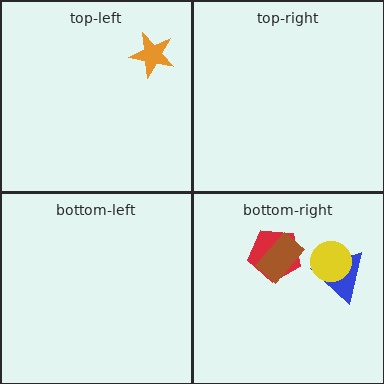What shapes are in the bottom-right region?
The red pentagon, the blue triangle, the brown rectangle, the yellow circle.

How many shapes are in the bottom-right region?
4.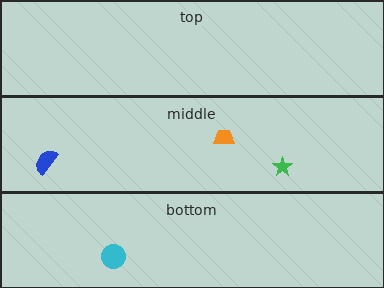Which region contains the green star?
The middle region.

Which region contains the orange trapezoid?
The middle region.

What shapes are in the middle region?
The blue semicircle, the green star, the orange trapezoid.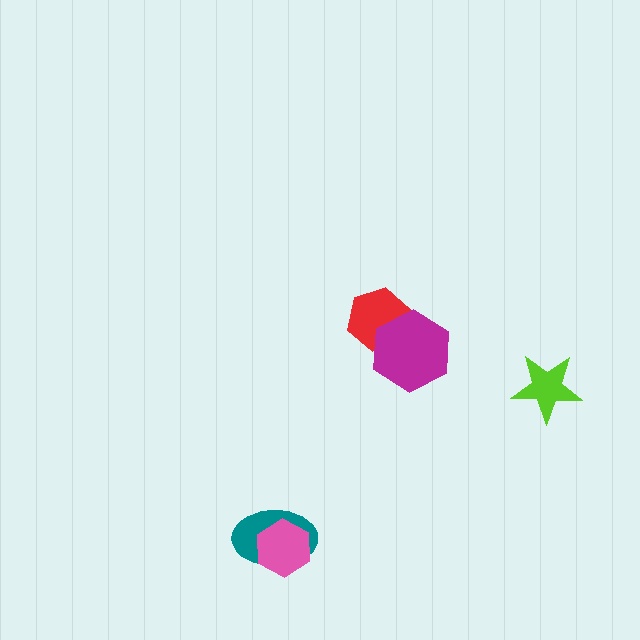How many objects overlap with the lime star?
0 objects overlap with the lime star.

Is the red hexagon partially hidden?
Yes, it is partially covered by another shape.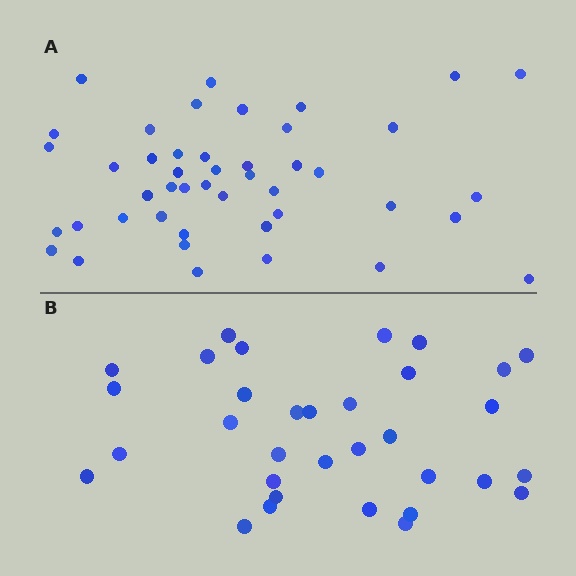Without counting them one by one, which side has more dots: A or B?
Region A (the top region) has more dots.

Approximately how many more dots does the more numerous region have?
Region A has roughly 12 or so more dots than region B.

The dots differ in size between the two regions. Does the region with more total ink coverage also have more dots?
No. Region B has more total ink coverage because its dots are larger, but region A actually contains more individual dots. Total area can be misleading — the number of items is what matters here.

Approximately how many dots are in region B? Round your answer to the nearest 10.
About 30 dots. (The exact count is 33, which rounds to 30.)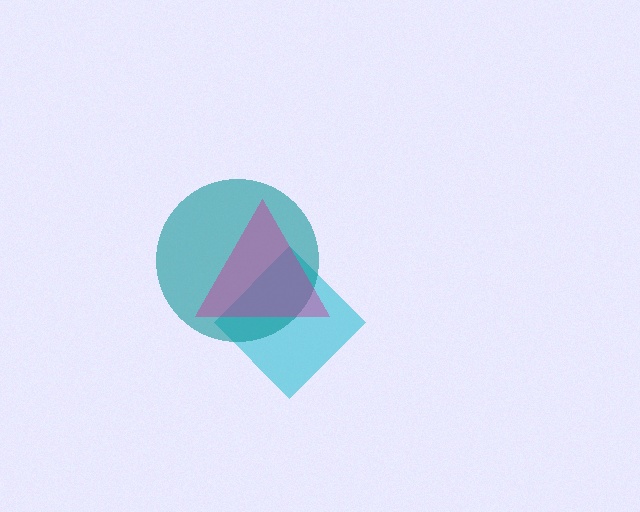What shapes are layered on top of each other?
The layered shapes are: a cyan diamond, a teal circle, a magenta triangle.